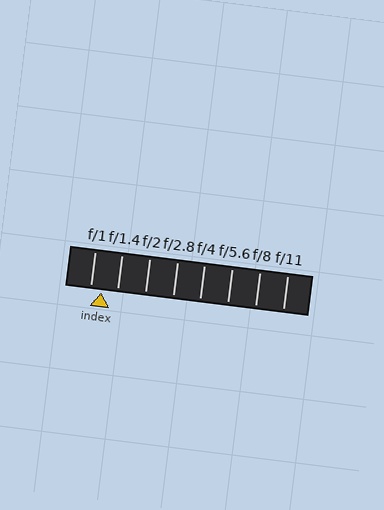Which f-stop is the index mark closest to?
The index mark is closest to f/1.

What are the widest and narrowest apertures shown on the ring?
The widest aperture shown is f/1 and the narrowest is f/11.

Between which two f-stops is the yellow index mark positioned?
The index mark is between f/1 and f/1.4.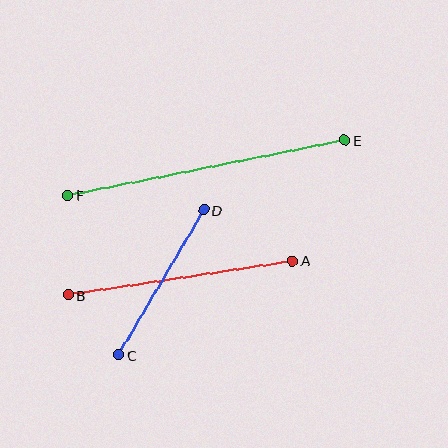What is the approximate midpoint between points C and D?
The midpoint is at approximately (161, 283) pixels.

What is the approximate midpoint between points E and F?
The midpoint is at approximately (206, 168) pixels.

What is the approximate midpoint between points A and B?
The midpoint is at approximately (180, 278) pixels.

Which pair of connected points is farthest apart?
Points E and F are farthest apart.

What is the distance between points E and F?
The distance is approximately 283 pixels.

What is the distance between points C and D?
The distance is approximately 168 pixels.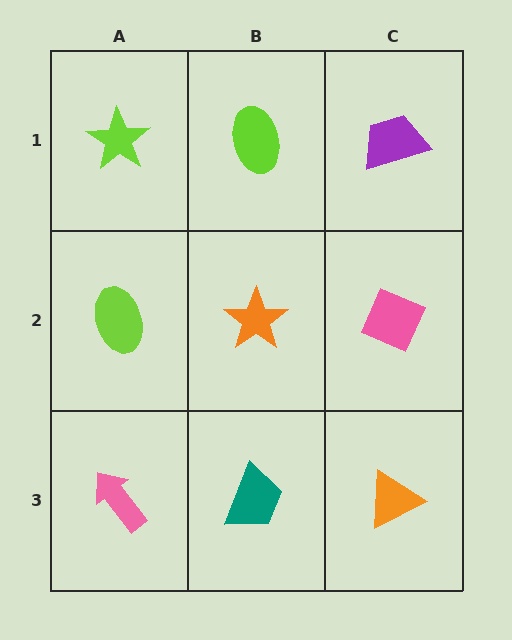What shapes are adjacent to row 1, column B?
An orange star (row 2, column B), a lime star (row 1, column A), a purple trapezoid (row 1, column C).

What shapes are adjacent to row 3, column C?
A pink diamond (row 2, column C), a teal trapezoid (row 3, column B).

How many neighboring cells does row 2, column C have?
3.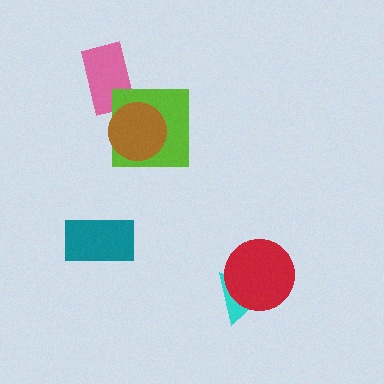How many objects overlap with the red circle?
1 object overlaps with the red circle.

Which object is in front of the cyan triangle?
The red circle is in front of the cyan triangle.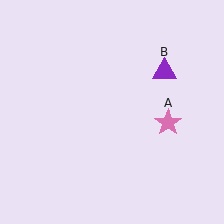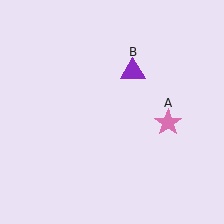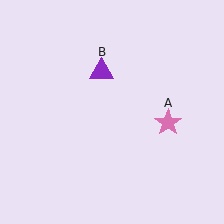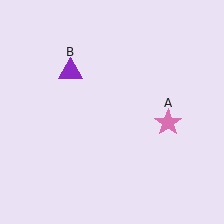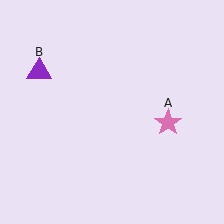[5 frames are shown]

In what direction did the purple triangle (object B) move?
The purple triangle (object B) moved left.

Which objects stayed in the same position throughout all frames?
Pink star (object A) remained stationary.